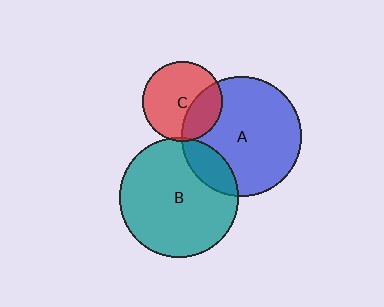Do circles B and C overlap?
Yes.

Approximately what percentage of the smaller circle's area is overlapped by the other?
Approximately 5%.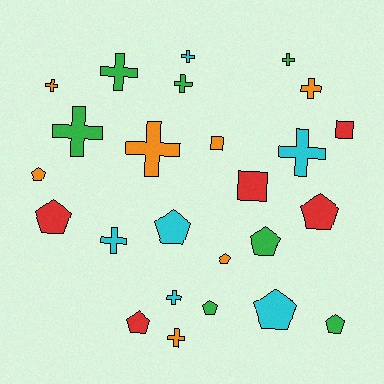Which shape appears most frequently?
Cross, with 12 objects.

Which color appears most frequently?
Orange, with 7 objects.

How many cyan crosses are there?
There are 4 cyan crosses.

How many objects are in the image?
There are 25 objects.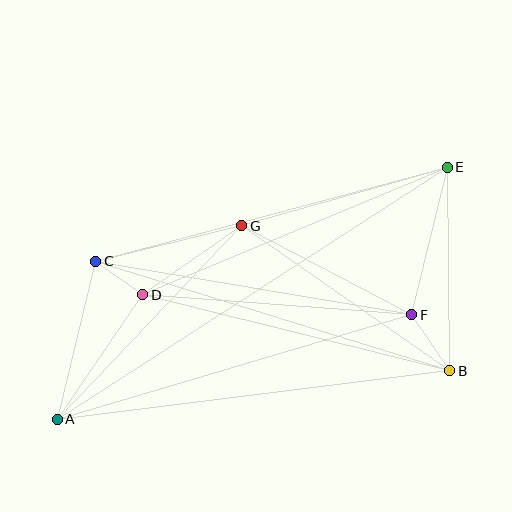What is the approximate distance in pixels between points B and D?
The distance between B and D is approximately 316 pixels.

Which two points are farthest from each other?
Points A and E are farthest from each other.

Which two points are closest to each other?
Points C and D are closest to each other.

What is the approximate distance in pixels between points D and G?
The distance between D and G is approximately 121 pixels.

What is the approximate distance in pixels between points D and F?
The distance between D and F is approximately 270 pixels.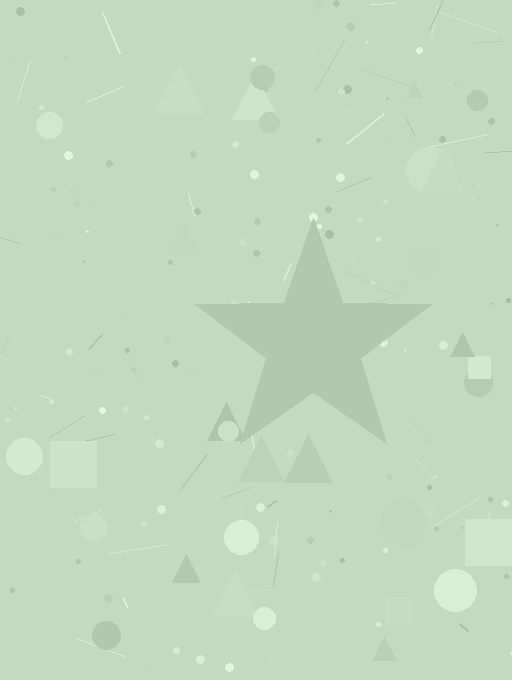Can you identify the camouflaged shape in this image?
The camouflaged shape is a star.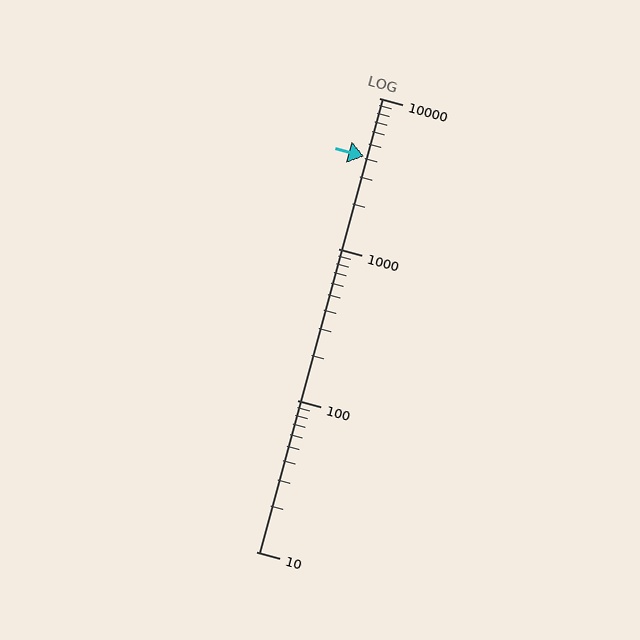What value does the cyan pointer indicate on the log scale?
The pointer indicates approximately 4100.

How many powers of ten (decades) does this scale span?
The scale spans 3 decades, from 10 to 10000.